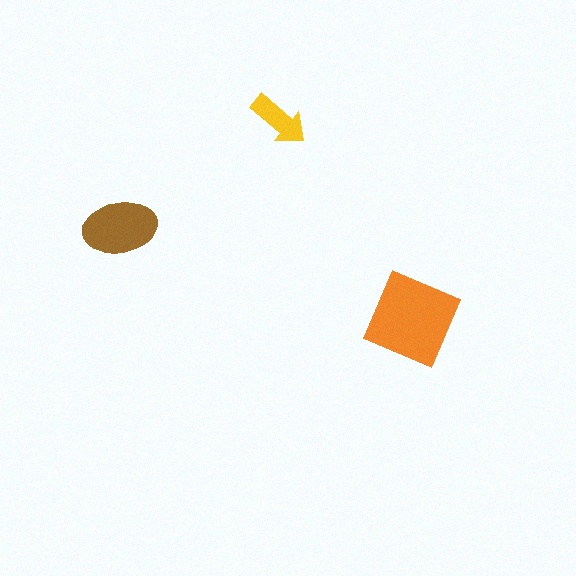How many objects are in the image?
There are 3 objects in the image.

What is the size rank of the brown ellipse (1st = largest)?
2nd.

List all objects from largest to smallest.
The orange diamond, the brown ellipse, the yellow arrow.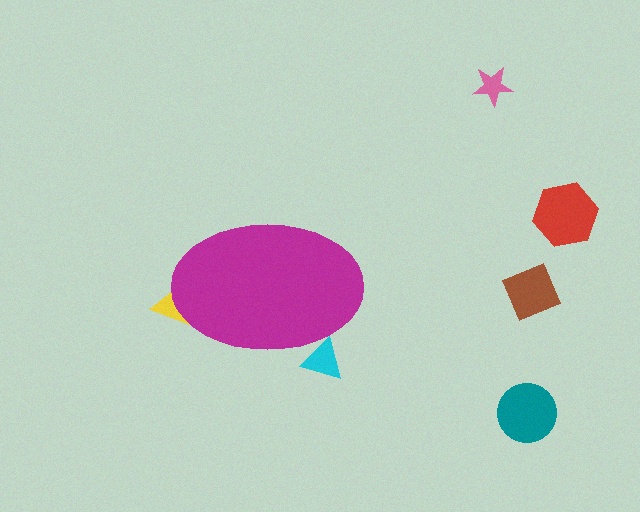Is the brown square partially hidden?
No, the brown square is fully visible.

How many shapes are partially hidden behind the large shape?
2 shapes are partially hidden.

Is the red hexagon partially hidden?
No, the red hexagon is fully visible.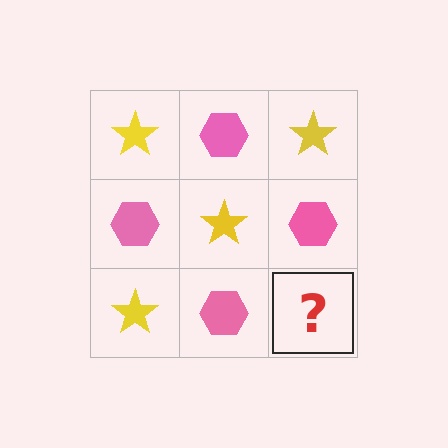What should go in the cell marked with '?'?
The missing cell should contain a yellow star.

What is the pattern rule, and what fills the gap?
The rule is that it alternates yellow star and pink hexagon in a checkerboard pattern. The gap should be filled with a yellow star.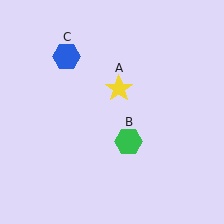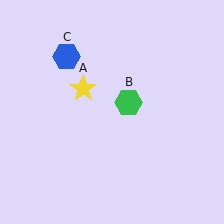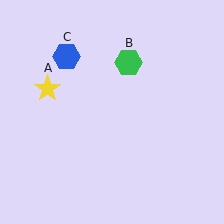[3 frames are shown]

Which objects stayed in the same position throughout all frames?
Blue hexagon (object C) remained stationary.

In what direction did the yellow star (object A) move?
The yellow star (object A) moved left.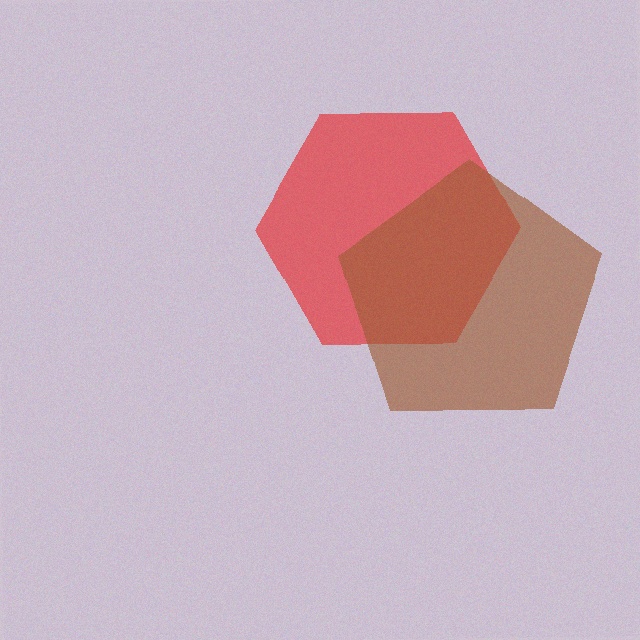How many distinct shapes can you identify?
There are 2 distinct shapes: a red hexagon, a brown pentagon.